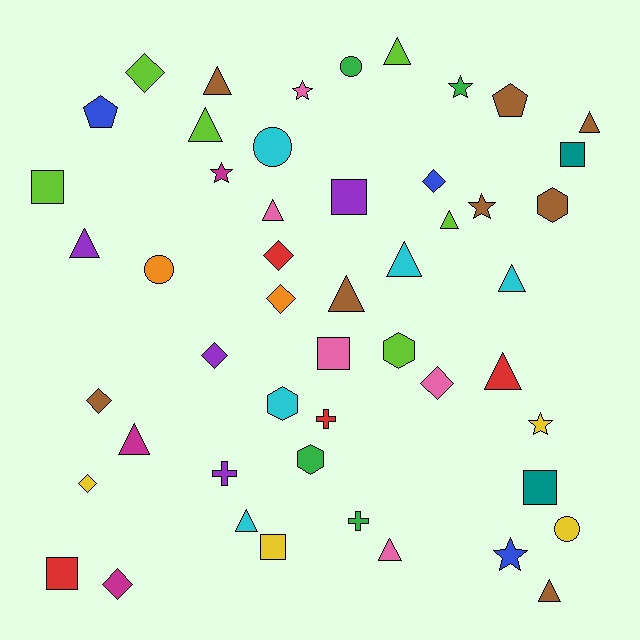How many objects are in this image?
There are 50 objects.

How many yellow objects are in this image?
There are 4 yellow objects.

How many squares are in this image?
There are 7 squares.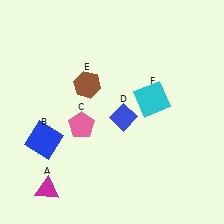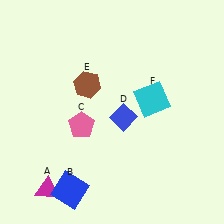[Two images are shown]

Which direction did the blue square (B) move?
The blue square (B) moved down.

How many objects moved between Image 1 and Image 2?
1 object moved between the two images.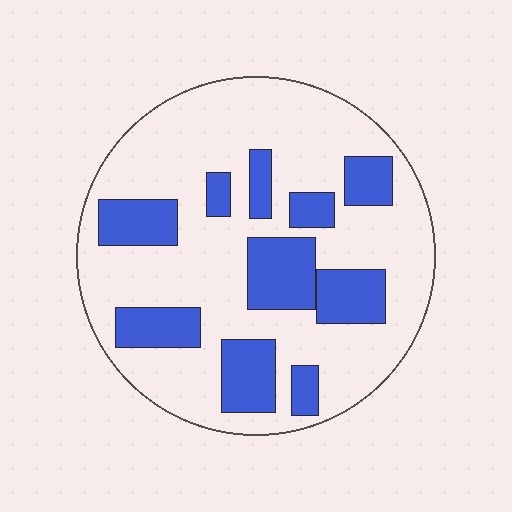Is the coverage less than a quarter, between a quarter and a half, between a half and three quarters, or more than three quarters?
Between a quarter and a half.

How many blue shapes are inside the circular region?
10.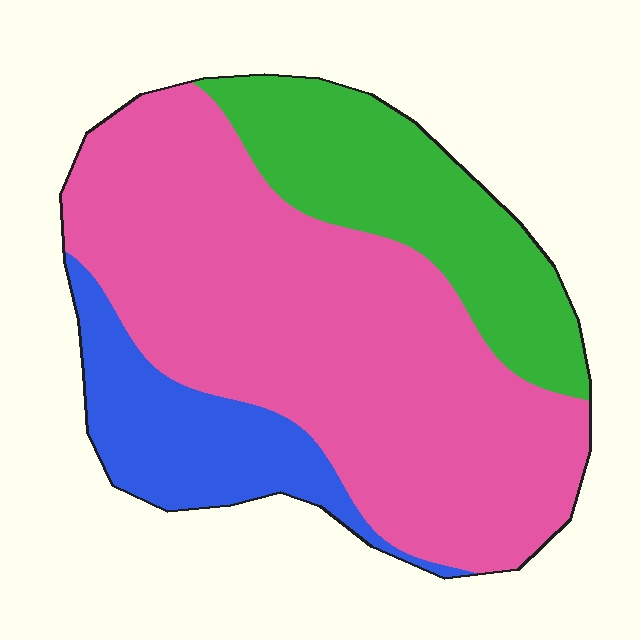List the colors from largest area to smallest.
From largest to smallest: pink, green, blue.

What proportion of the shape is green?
Green takes up about one quarter (1/4) of the shape.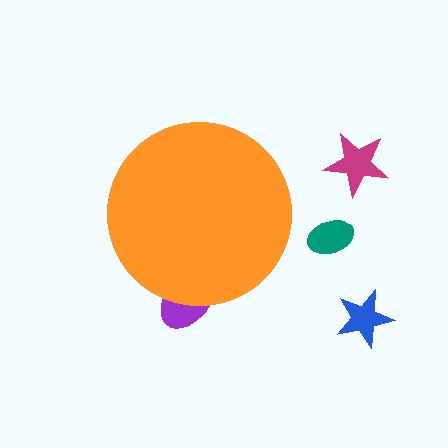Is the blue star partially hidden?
No, the blue star is fully visible.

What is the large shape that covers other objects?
An orange circle.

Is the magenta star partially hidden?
No, the magenta star is fully visible.